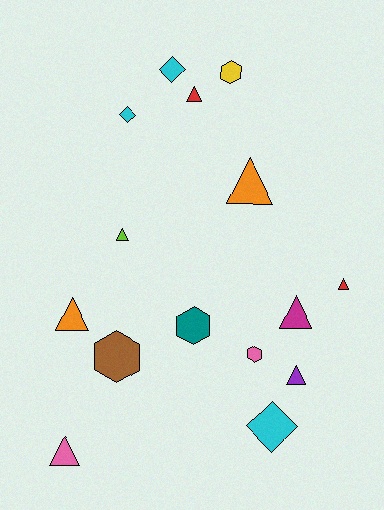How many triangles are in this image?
There are 8 triangles.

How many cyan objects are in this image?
There are 3 cyan objects.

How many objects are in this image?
There are 15 objects.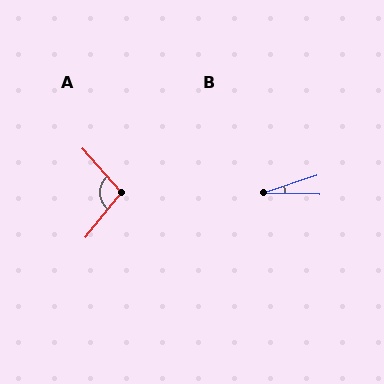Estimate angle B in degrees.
Approximately 20 degrees.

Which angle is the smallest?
B, at approximately 20 degrees.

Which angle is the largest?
A, at approximately 99 degrees.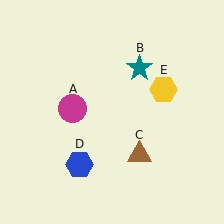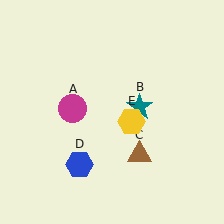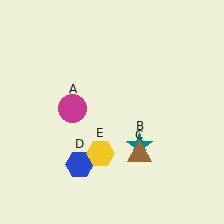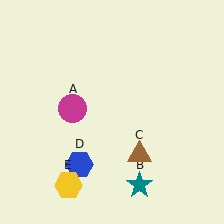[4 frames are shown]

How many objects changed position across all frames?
2 objects changed position: teal star (object B), yellow hexagon (object E).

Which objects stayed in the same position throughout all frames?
Magenta circle (object A) and brown triangle (object C) and blue hexagon (object D) remained stationary.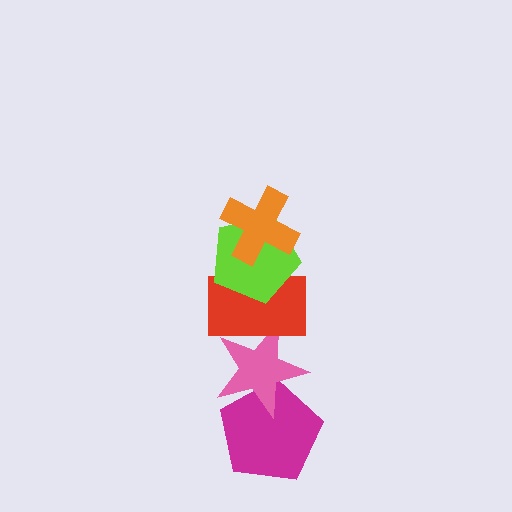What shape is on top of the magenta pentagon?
The pink star is on top of the magenta pentagon.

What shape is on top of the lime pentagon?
The orange cross is on top of the lime pentagon.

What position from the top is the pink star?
The pink star is 4th from the top.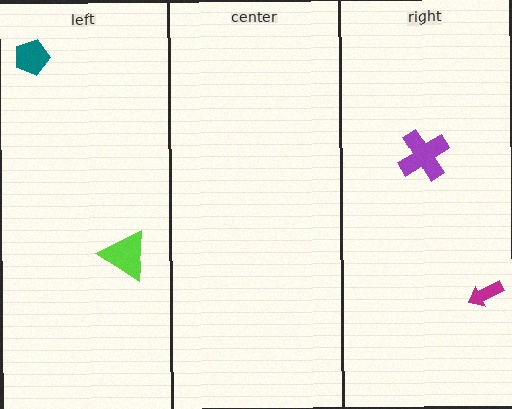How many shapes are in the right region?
2.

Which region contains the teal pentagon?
The left region.